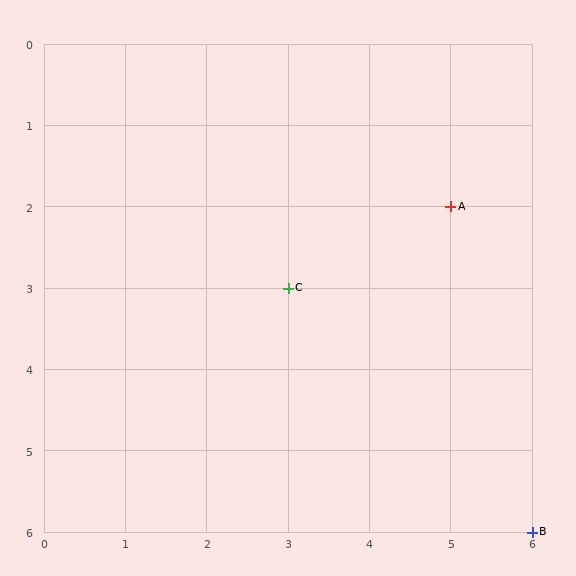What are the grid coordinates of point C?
Point C is at grid coordinates (3, 3).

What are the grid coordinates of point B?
Point B is at grid coordinates (6, 6).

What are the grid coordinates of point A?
Point A is at grid coordinates (5, 2).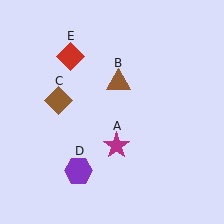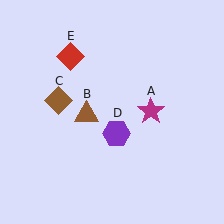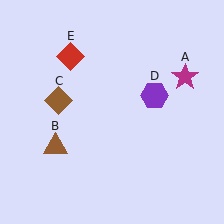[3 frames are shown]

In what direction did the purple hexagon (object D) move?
The purple hexagon (object D) moved up and to the right.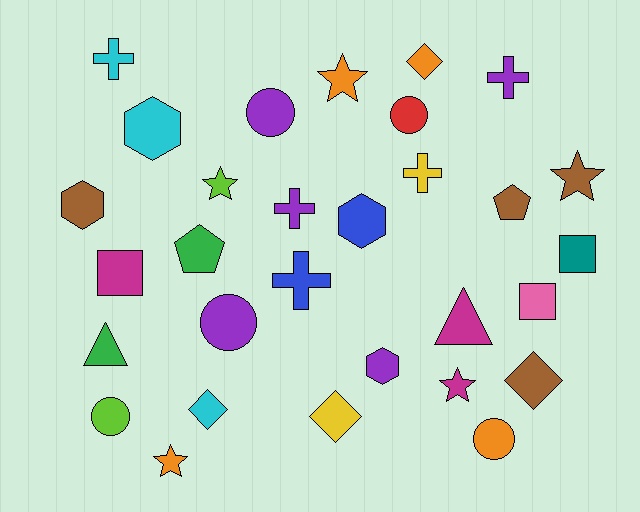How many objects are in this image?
There are 30 objects.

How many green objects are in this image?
There are 2 green objects.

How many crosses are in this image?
There are 5 crosses.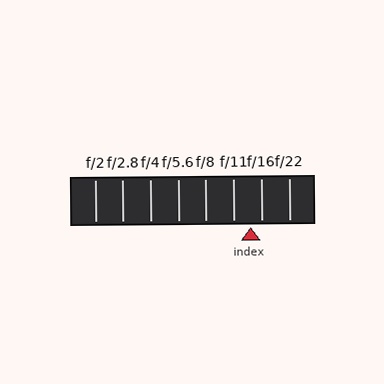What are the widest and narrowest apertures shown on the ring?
The widest aperture shown is f/2 and the narrowest is f/22.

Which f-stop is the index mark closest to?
The index mark is closest to f/16.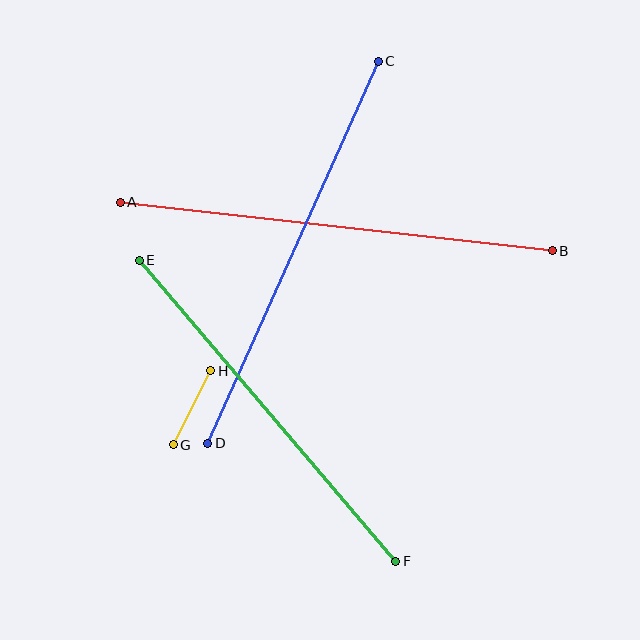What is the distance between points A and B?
The distance is approximately 435 pixels.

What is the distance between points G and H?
The distance is approximately 83 pixels.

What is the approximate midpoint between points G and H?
The midpoint is at approximately (192, 408) pixels.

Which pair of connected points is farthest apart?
Points A and B are farthest apart.